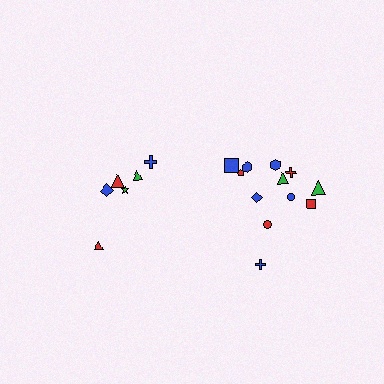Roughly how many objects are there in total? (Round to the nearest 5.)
Roughly 20 objects in total.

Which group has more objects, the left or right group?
The right group.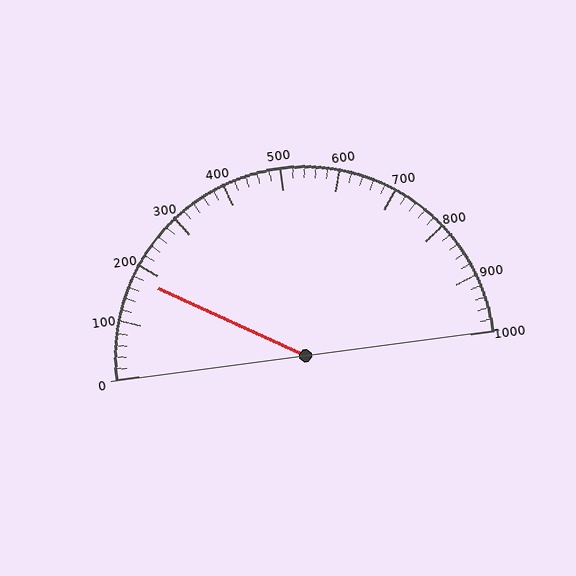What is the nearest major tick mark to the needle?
The nearest major tick mark is 200.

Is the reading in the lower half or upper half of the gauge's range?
The reading is in the lower half of the range (0 to 1000).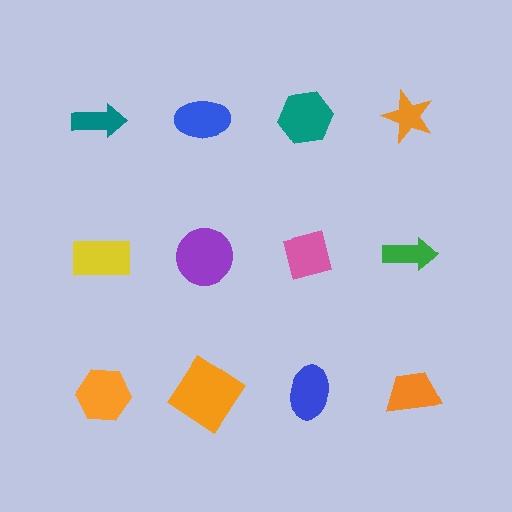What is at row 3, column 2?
An orange diamond.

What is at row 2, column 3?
A pink square.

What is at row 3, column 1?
An orange hexagon.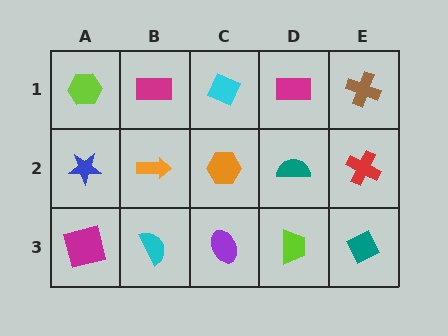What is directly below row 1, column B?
An orange arrow.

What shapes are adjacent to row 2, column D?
A magenta rectangle (row 1, column D), a lime trapezoid (row 3, column D), an orange hexagon (row 2, column C), a red cross (row 2, column E).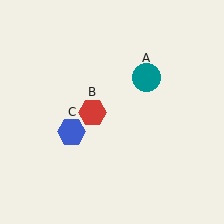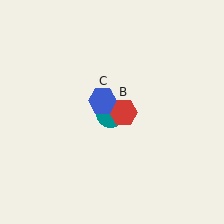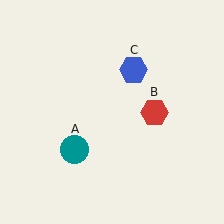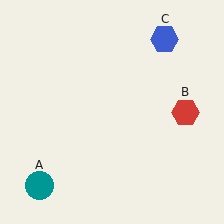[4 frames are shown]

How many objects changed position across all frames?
3 objects changed position: teal circle (object A), red hexagon (object B), blue hexagon (object C).